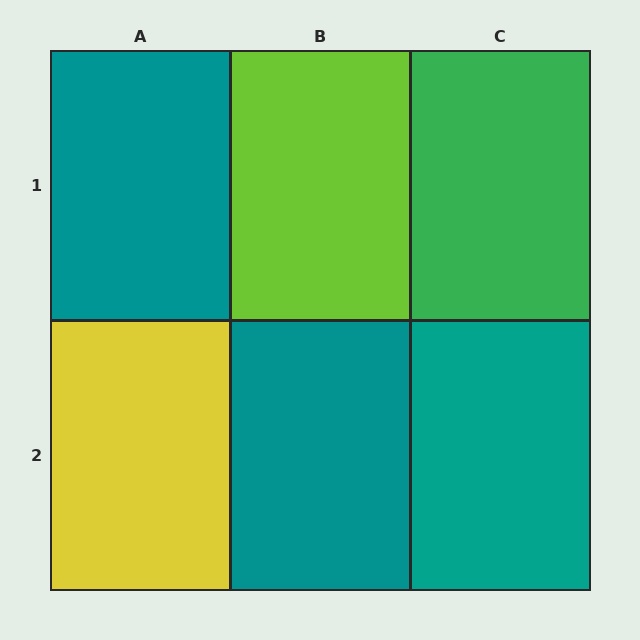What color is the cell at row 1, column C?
Green.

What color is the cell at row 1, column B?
Lime.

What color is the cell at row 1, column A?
Teal.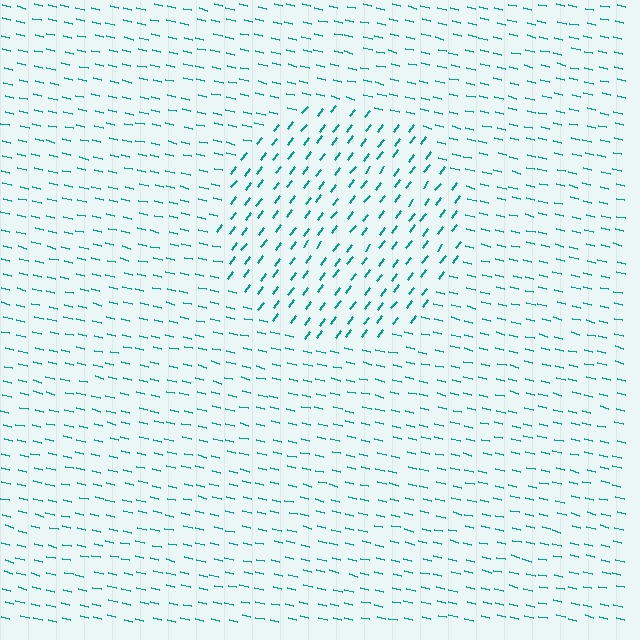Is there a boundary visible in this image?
Yes, there is a texture boundary formed by a change in line orientation.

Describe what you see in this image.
The image is filled with small teal line segments. A circle region in the image has lines oriented differently from the surrounding lines, creating a visible texture boundary.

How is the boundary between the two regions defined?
The boundary is defined purely by a change in line orientation (approximately 66 degrees difference). All lines are the same color and thickness.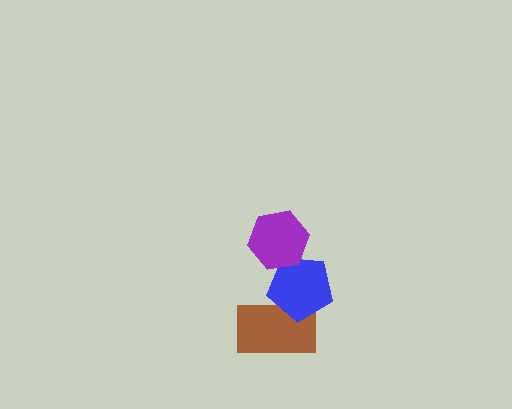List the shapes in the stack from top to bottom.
From top to bottom: the purple hexagon, the blue pentagon, the brown rectangle.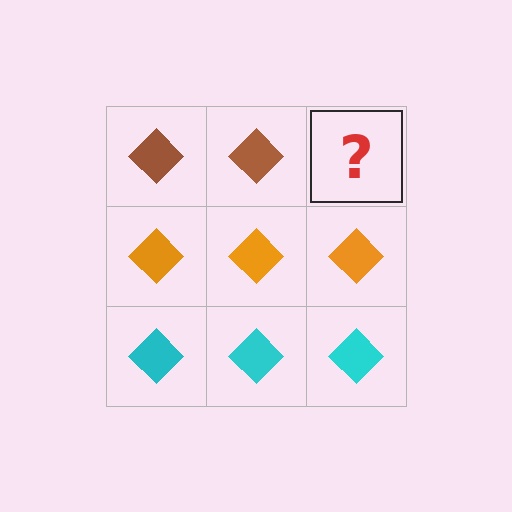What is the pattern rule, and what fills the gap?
The rule is that each row has a consistent color. The gap should be filled with a brown diamond.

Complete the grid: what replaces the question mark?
The question mark should be replaced with a brown diamond.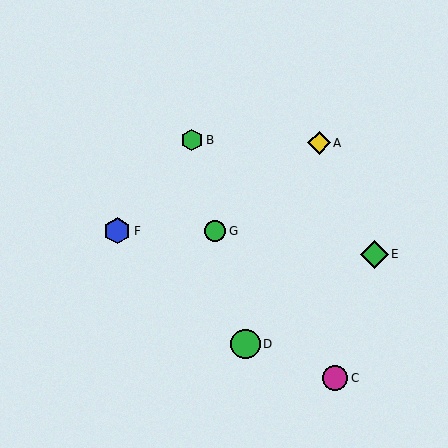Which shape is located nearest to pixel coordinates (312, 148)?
The yellow diamond (labeled A) at (319, 143) is nearest to that location.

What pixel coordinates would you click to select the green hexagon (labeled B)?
Click at (192, 140) to select the green hexagon B.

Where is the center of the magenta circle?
The center of the magenta circle is at (335, 378).